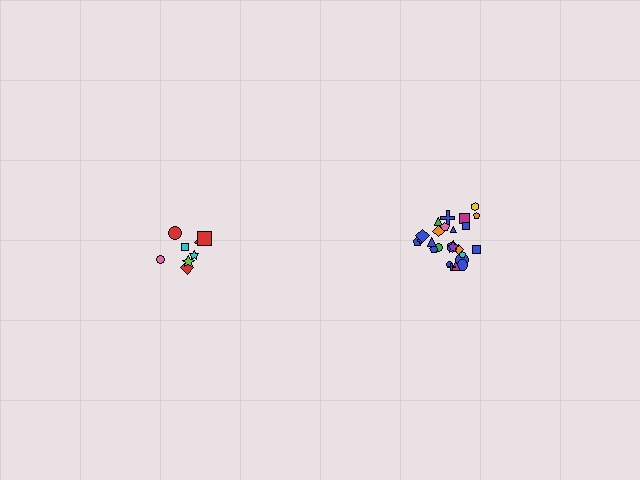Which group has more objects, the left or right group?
The right group.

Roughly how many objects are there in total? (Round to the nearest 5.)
Roughly 35 objects in total.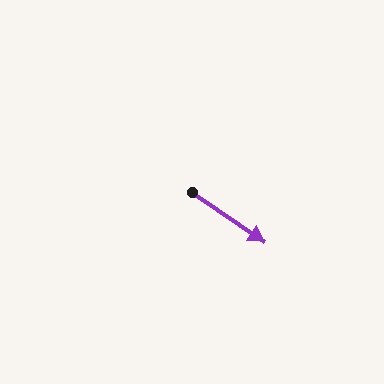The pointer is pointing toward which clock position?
Roughly 4 o'clock.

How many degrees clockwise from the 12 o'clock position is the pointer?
Approximately 125 degrees.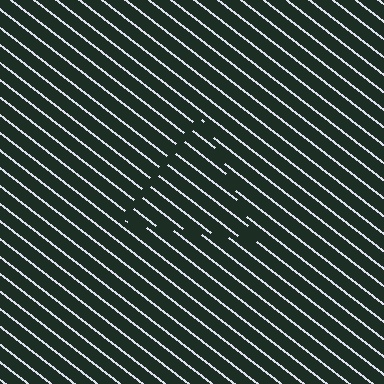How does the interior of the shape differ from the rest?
The interior of the shape contains the same grating, shifted by half a period — the contour is defined by the phase discontinuity where line-ends from the inner and outer gratings abut.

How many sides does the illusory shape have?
3 sides — the line-ends trace a triangle.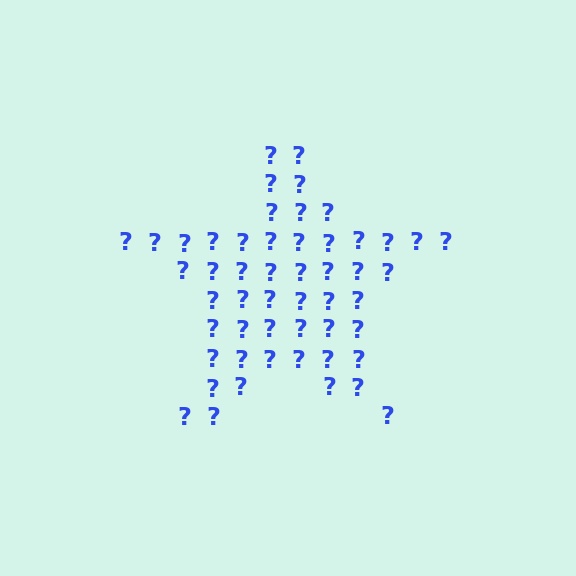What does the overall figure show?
The overall figure shows a star.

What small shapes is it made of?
It is made of small question marks.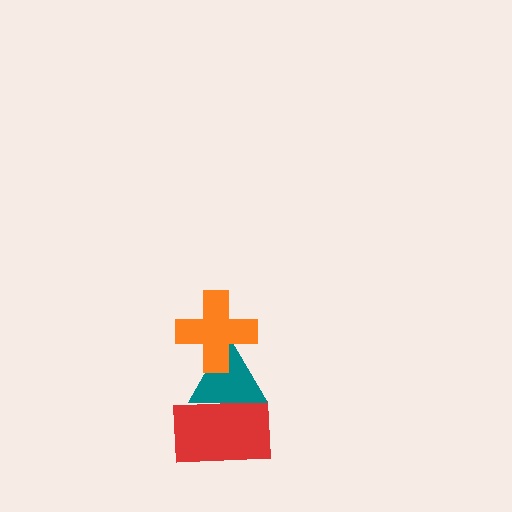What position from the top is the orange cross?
The orange cross is 1st from the top.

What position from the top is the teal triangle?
The teal triangle is 2nd from the top.